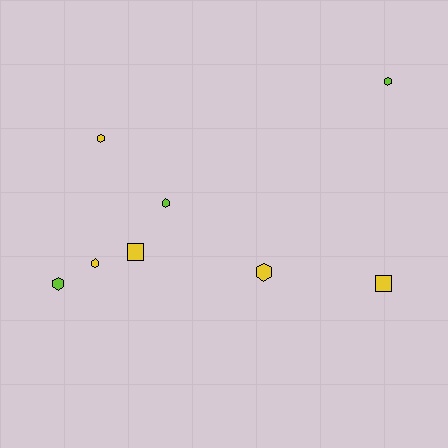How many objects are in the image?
There are 8 objects.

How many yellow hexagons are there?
There are 3 yellow hexagons.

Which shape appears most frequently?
Hexagon, with 6 objects.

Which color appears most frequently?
Yellow, with 5 objects.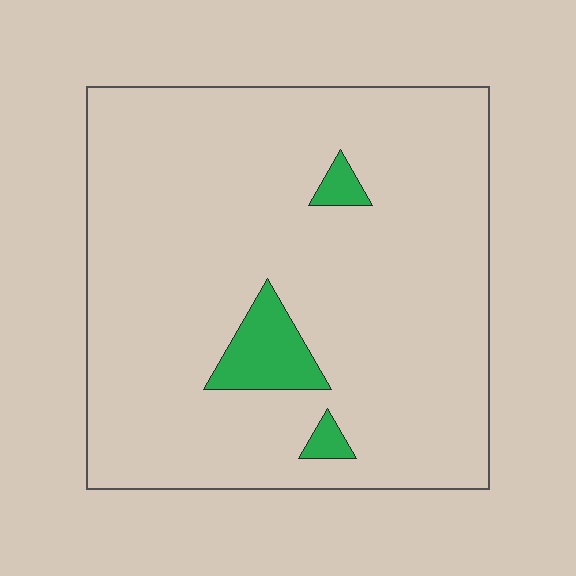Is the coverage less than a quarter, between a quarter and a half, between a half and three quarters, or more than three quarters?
Less than a quarter.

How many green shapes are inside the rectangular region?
3.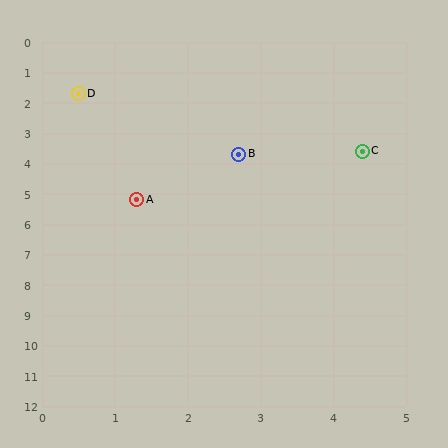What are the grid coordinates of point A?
Point A is at approximately (1.3, 5.2).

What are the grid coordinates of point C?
Point C is at approximately (4.4, 3.6).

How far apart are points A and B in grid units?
Points A and B are about 2.1 grid units apart.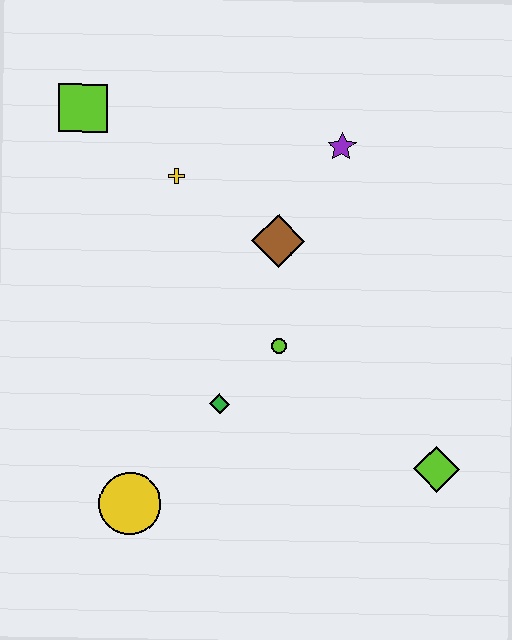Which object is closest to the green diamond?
The lime circle is closest to the green diamond.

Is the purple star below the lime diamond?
No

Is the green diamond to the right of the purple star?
No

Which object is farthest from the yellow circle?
The purple star is farthest from the yellow circle.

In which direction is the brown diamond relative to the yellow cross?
The brown diamond is to the right of the yellow cross.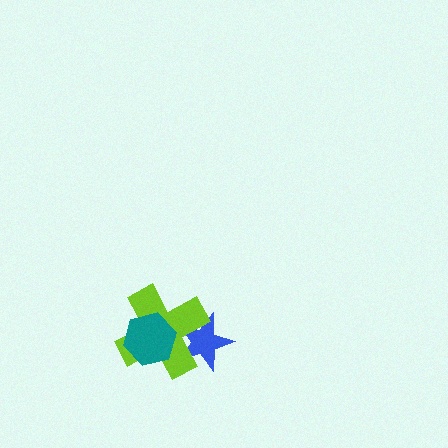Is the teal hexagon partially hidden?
No, no other shape covers it.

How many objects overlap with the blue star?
1 object overlaps with the blue star.